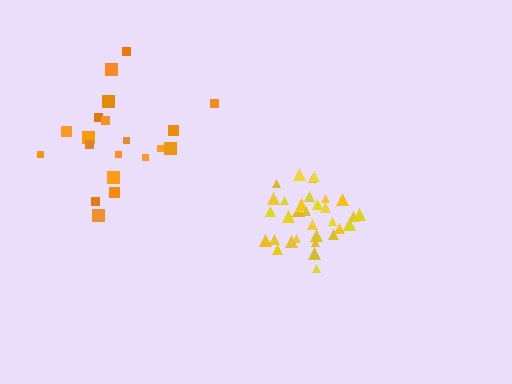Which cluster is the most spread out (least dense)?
Orange.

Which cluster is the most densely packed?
Yellow.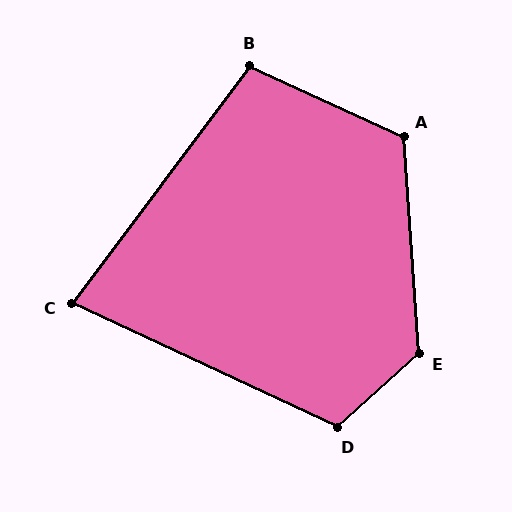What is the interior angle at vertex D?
Approximately 113 degrees (obtuse).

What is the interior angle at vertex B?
Approximately 102 degrees (obtuse).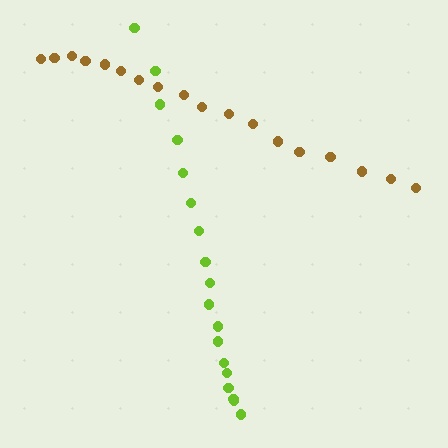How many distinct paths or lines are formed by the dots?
There are 2 distinct paths.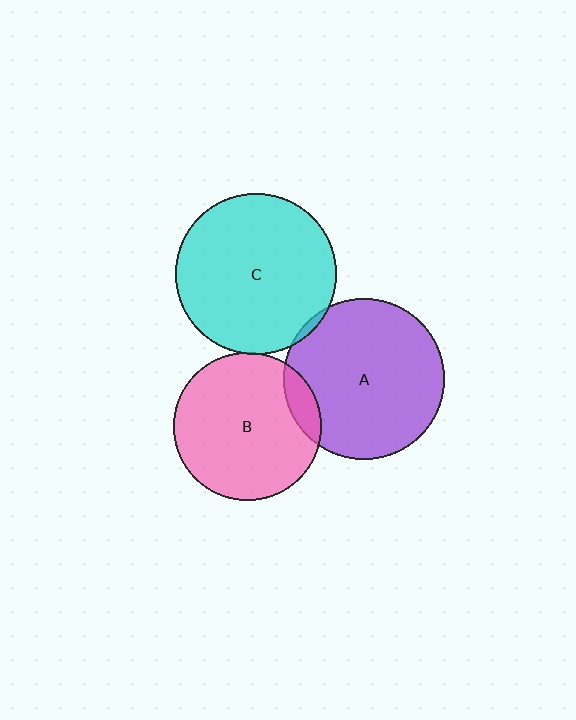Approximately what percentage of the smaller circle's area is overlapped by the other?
Approximately 10%.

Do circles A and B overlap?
Yes.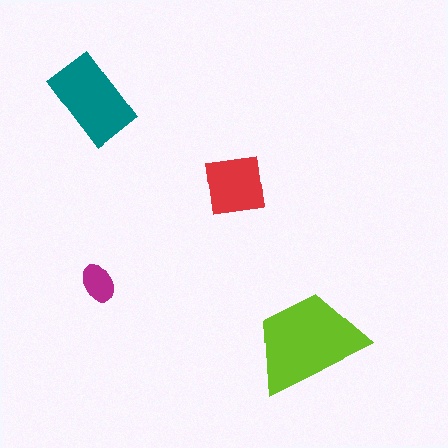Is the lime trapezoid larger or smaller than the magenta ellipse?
Larger.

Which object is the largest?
The lime trapezoid.